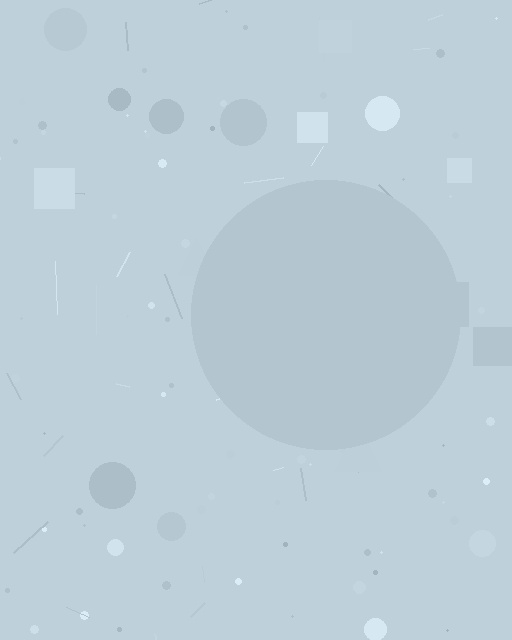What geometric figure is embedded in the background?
A circle is embedded in the background.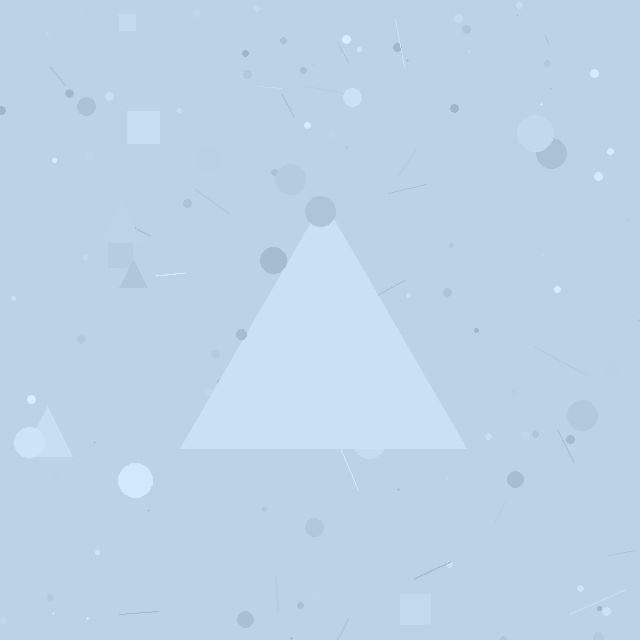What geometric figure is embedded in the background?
A triangle is embedded in the background.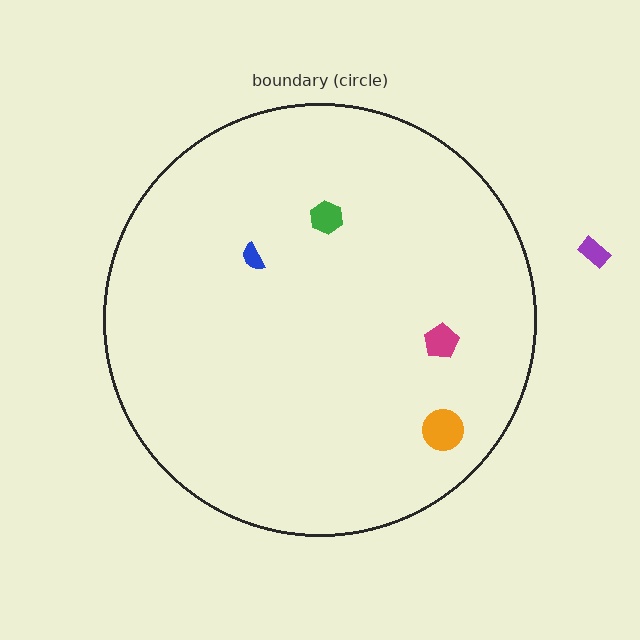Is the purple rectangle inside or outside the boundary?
Outside.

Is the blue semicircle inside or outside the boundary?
Inside.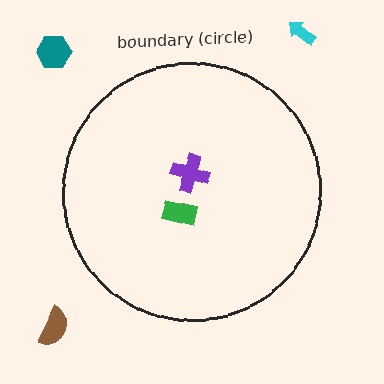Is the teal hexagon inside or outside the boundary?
Outside.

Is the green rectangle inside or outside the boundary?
Inside.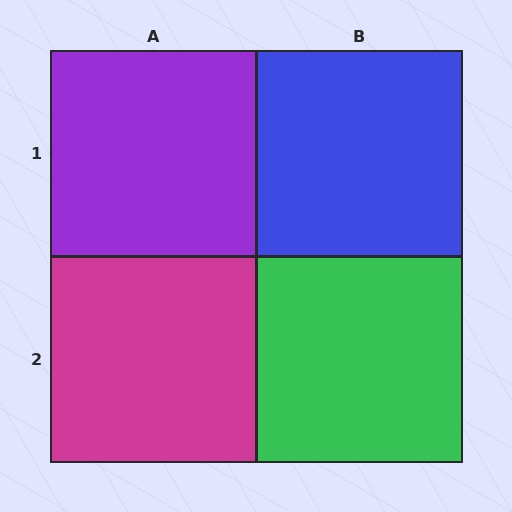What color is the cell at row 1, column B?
Blue.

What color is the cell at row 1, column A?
Purple.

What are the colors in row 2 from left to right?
Magenta, green.